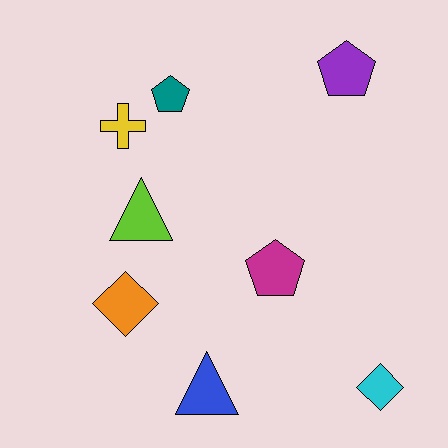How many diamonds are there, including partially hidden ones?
There are 2 diamonds.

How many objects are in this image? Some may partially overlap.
There are 8 objects.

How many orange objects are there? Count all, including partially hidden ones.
There is 1 orange object.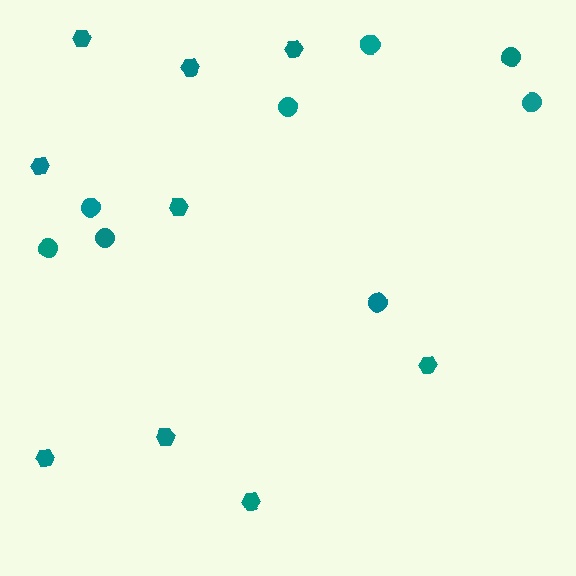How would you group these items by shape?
There are 2 groups: one group of circles (8) and one group of hexagons (9).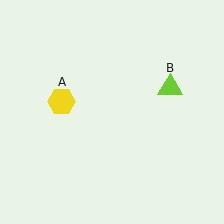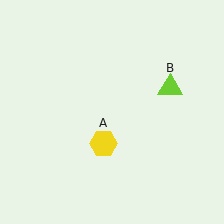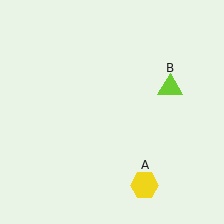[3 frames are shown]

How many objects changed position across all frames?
1 object changed position: yellow hexagon (object A).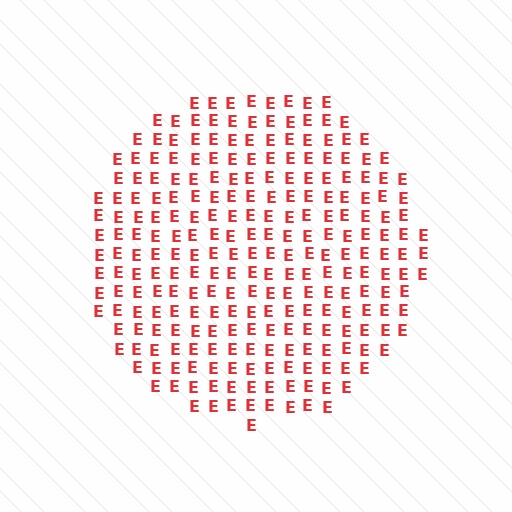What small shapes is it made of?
It is made of small letter E's.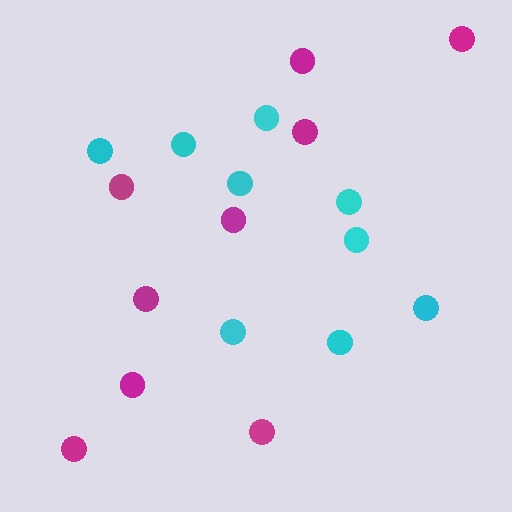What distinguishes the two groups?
There are 2 groups: one group of cyan circles (9) and one group of magenta circles (9).